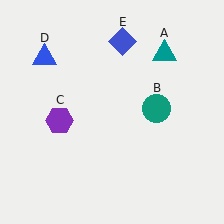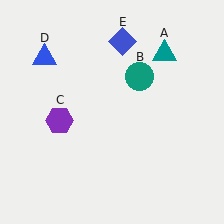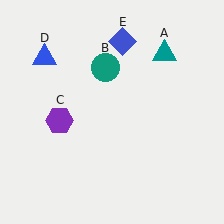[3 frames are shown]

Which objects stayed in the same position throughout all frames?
Teal triangle (object A) and purple hexagon (object C) and blue triangle (object D) and blue diamond (object E) remained stationary.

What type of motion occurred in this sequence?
The teal circle (object B) rotated counterclockwise around the center of the scene.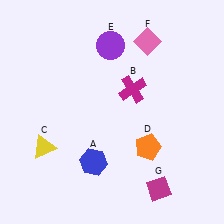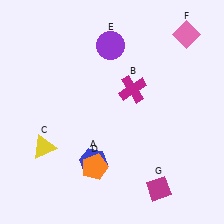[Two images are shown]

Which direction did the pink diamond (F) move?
The pink diamond (F) moved right.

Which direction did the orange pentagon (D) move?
The orange pentagon (D) moved left.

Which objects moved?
The objects that moved are: the orange pentagon (D), the pink diamond (F).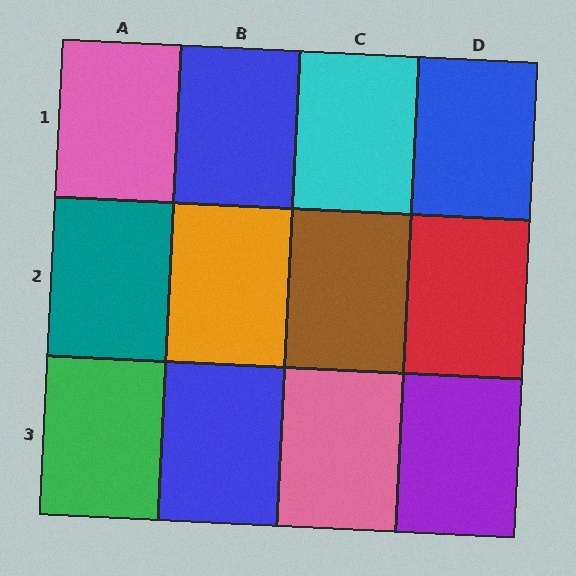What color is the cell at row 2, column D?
Red.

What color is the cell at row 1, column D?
Blue.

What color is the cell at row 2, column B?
Orange.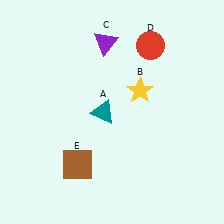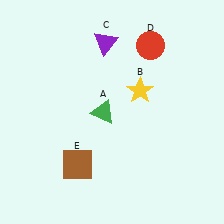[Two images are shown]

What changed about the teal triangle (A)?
In Image 1, A is teal. In Image 2, it changed to green.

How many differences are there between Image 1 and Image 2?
There is 1 difference between the two images.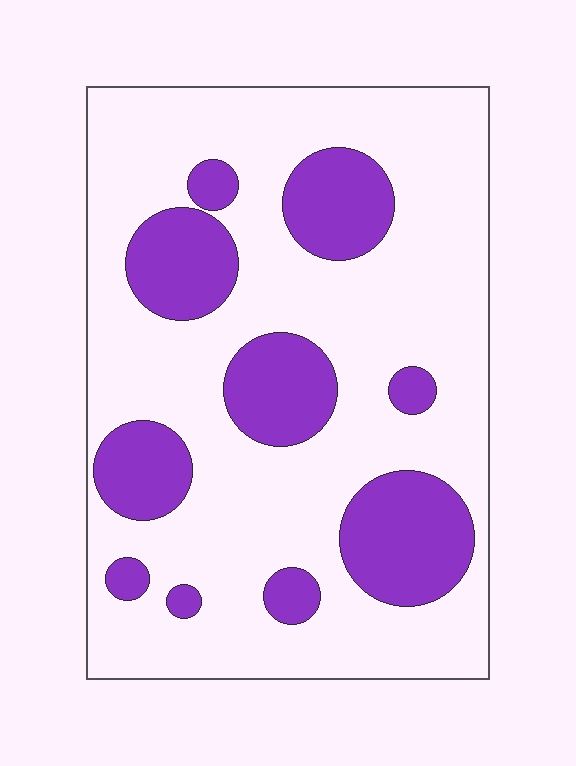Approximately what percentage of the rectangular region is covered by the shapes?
Approximately 25%.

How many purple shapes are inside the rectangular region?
10.